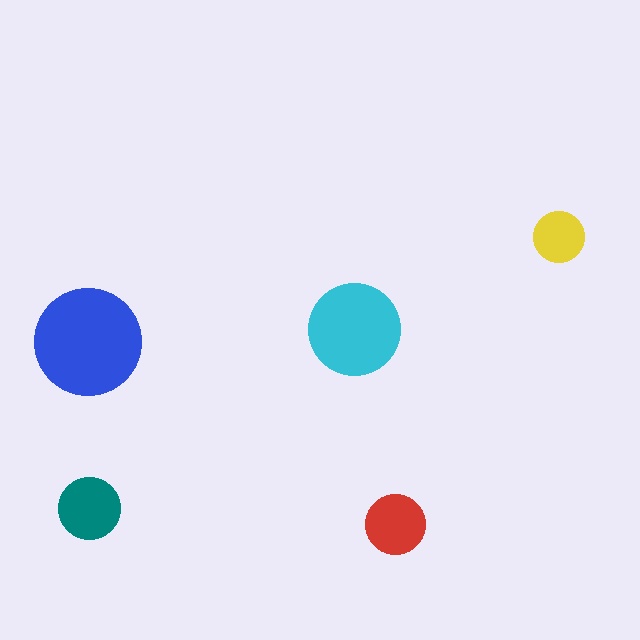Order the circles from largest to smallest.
the blue one, the cyan one, the teal one, the red one, the yellow one.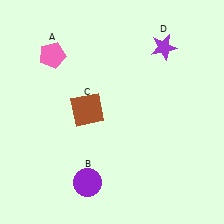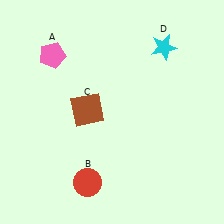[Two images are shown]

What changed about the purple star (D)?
In Image 1, D is purple. In Image 2, it changed to cyan.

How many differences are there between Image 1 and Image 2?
There are 2 differences between the two images.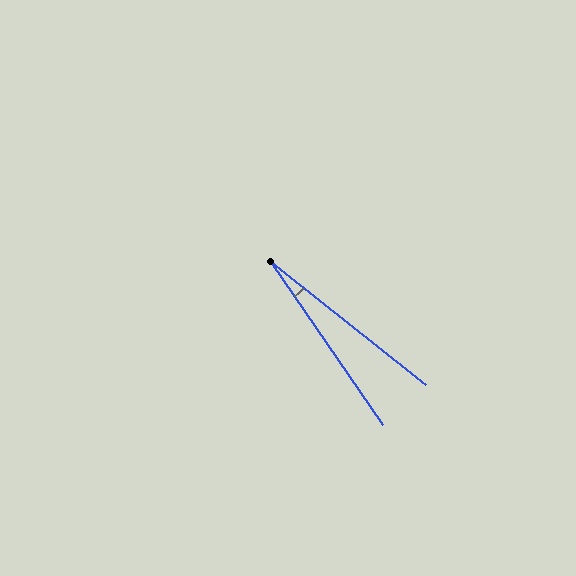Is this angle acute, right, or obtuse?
It is acute.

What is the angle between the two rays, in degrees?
Approximately 17 degrees.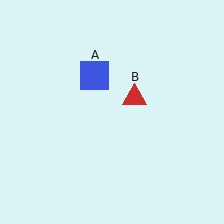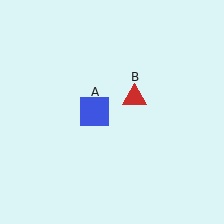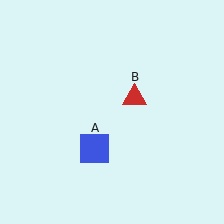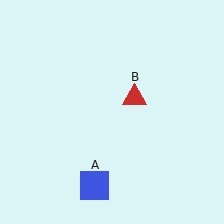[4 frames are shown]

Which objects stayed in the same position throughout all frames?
Red triangle (object B) remained stationary.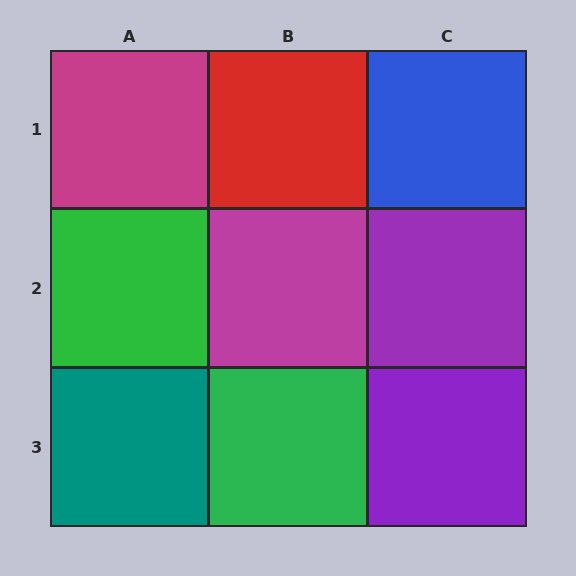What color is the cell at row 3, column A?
Teal.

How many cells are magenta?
2 cells are magenta.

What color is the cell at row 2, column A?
Green.